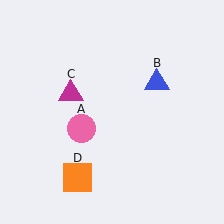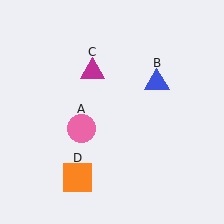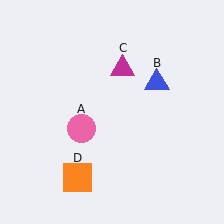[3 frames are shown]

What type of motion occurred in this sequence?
The magenta triangle (object C) rotated clockwise around the center of the scene.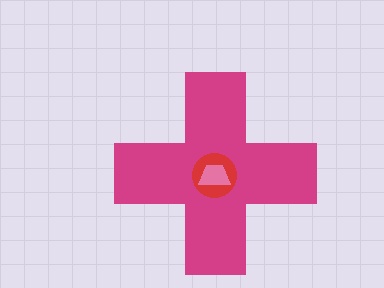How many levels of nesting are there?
3.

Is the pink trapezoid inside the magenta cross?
Yes.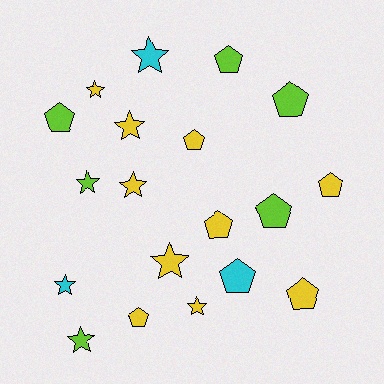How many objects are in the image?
There are 19 objects.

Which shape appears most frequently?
Pentagon, with 10 objects.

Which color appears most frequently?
Yellow, with 10 objects.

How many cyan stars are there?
There are 2 cyan stars.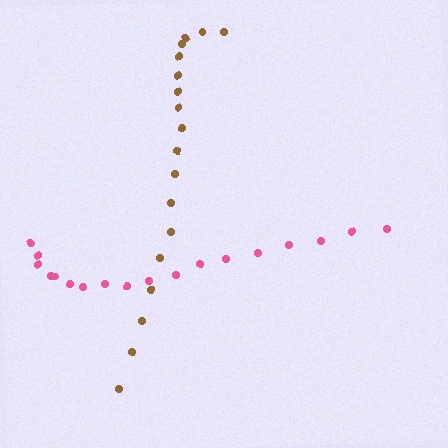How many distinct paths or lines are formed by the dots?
There are 2 distinct paths.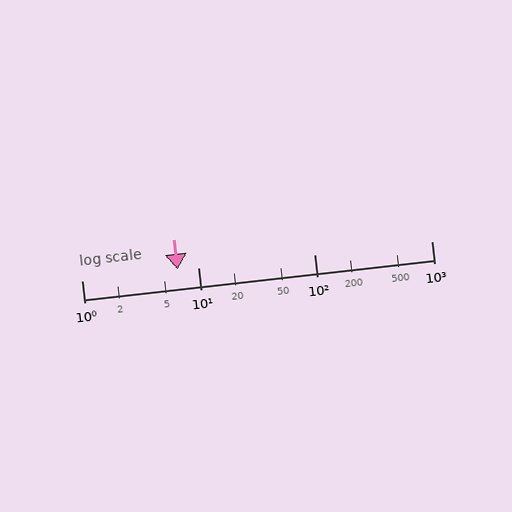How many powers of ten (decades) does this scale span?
The scale spans 3 decades, from 1 to 1000.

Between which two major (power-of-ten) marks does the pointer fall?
The pointer is between 1 and 10.